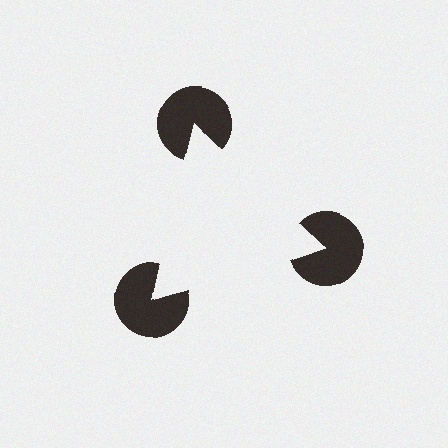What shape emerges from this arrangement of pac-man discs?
An illusory triangle — its edges are inferred from the aligned wedge cuts in the pac-man discs, not physically drawn.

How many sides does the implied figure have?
3 sides.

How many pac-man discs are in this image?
There are 3 — one at each vertex of the illusory triangle.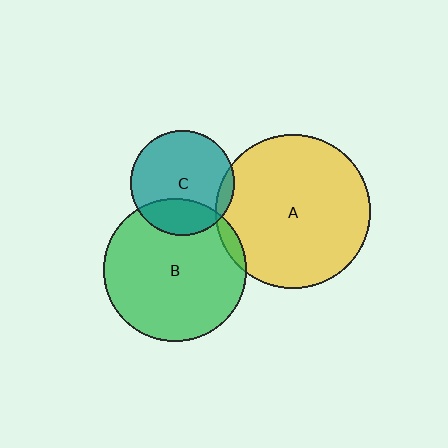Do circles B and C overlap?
Yes.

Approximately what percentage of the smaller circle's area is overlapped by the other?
Approximately 25%.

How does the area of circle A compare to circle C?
Approximately 2.2 times.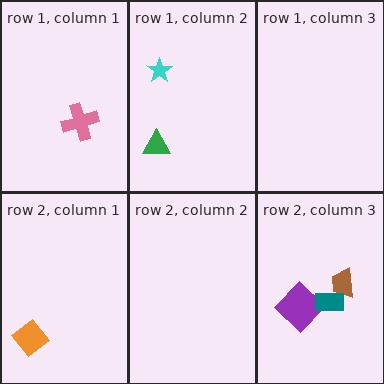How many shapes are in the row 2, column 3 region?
3.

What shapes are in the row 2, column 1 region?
The orange diamond.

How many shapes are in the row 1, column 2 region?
2.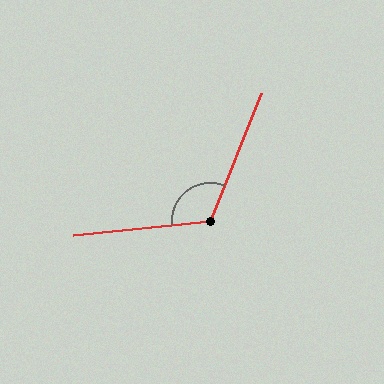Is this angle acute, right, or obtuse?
It is obtuse.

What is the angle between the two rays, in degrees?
Approximately 118 degrees.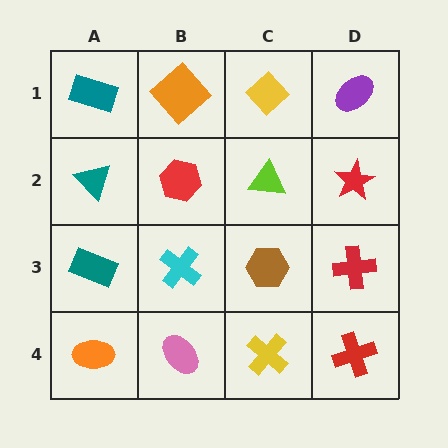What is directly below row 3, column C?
A yellow cross.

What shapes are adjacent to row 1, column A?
A teal triangle (row 2, column A), an orange diamond (row 1, column B).